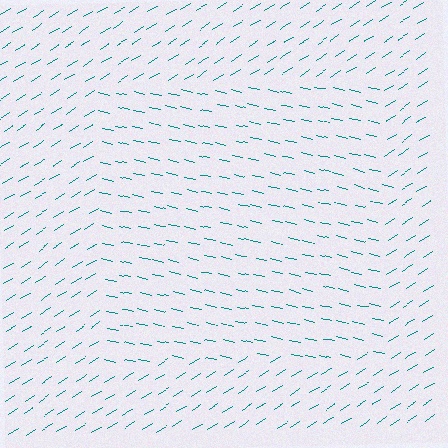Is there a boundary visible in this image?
Yes, there is a texture boundary formed by a change in line orientation.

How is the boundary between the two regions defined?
The boundary is defined purely by a change in line orientation (approximately 45 degrees difference). All lines are the same color and thickness.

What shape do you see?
I see a rectangle.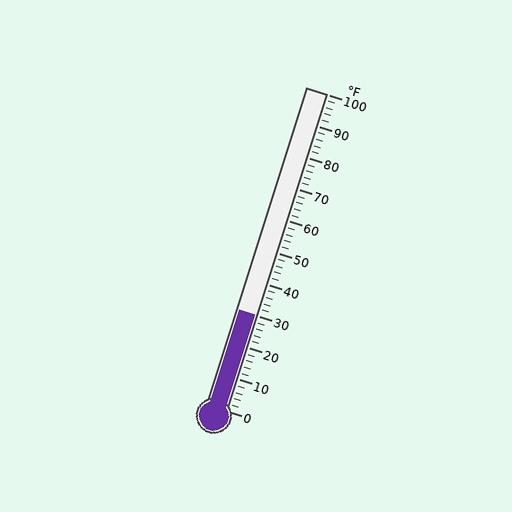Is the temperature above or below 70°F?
The temperature is below 70°F.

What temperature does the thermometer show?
The thermometer shows approximately 30°F.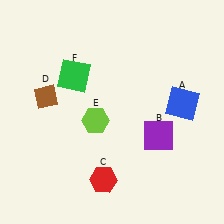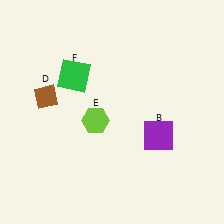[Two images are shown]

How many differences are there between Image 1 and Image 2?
There are 2 differences between the two images.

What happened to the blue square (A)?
The blue square (A) was removed in Image 2. It was in the top-right area of Image 1.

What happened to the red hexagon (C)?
The red hexagon (C) was removed in Image 2. It was in the bottom-left area of Image 1.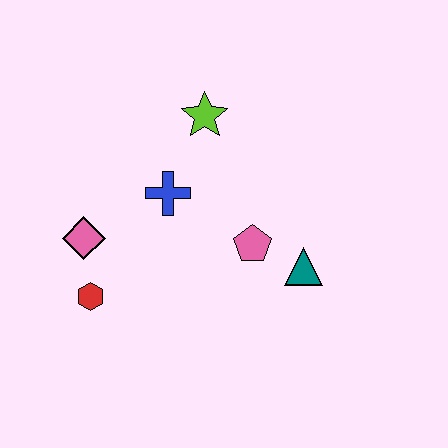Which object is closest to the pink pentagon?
The teal triangle is closest to the pink pentagon.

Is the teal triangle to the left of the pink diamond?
No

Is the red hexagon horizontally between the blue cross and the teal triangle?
No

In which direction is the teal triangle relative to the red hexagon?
The teal triangle is to the right of the red hexagon.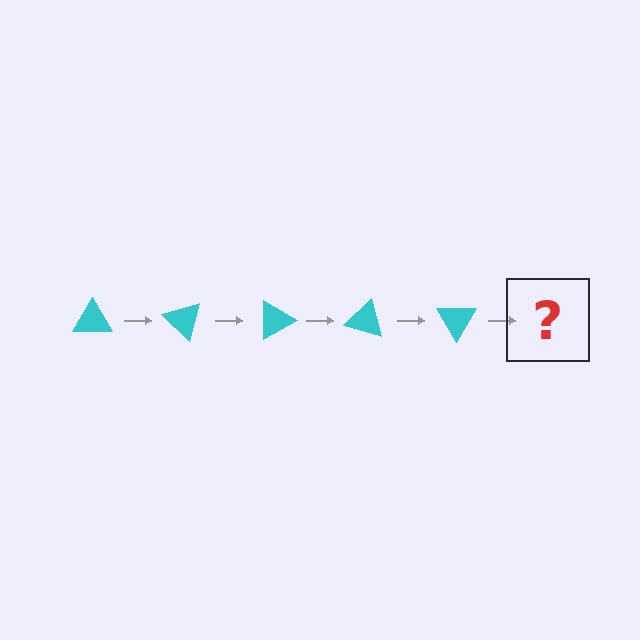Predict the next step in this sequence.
The next step is a cyan triangle rotated 225 degrees.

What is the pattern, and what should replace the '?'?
The pattern is that the triangle rotates 45 degrees each step. The '?' should be a cyan triangle rotated 225 degrees.